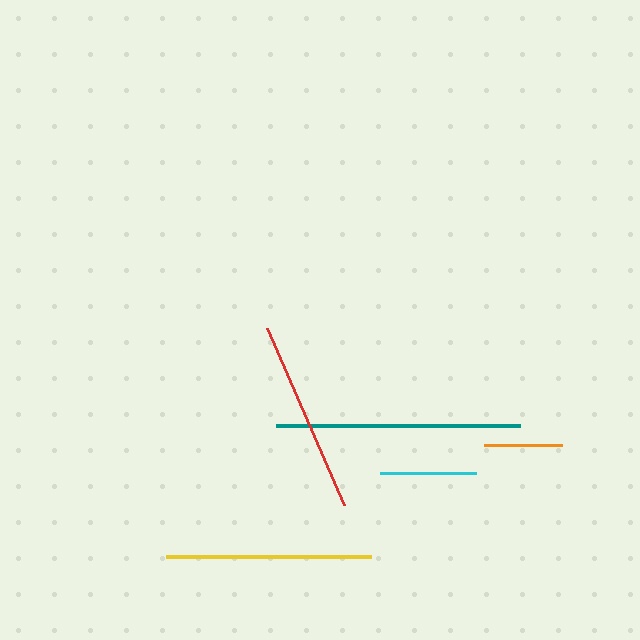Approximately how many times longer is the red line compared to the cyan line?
The red line is approximately 2.0 times the length of the cyan line.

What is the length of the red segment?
The red segment is approximately 193 pixels long.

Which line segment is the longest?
The teal line is the longest at approximately 244 pixels.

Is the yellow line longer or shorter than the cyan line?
The yellow line is longer than the cyan line.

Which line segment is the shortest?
The orange line is the shortest at approximately 79 pixels.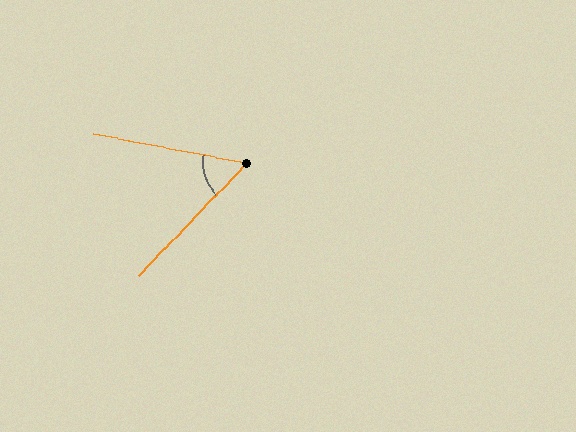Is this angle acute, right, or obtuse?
It is acute.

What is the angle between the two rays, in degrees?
Approximately 57 degrees.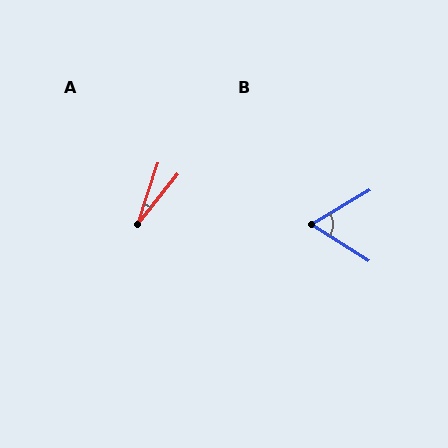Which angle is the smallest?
A, at approximately 20 degrees.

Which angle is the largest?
B, at approximately 63 degrees.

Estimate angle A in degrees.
Approximately 20 degrees.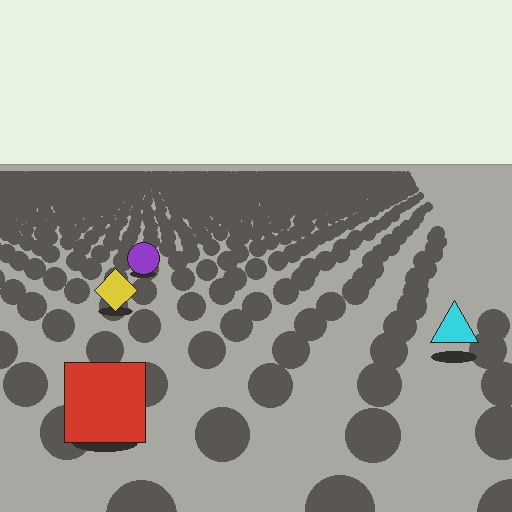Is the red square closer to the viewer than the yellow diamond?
Yes. The red square is closer — you can tell from the texture gradient: the ground texture is coarser near it.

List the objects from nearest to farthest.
From nearest to farthest: the red square, the cyan triangle, the yellow diamond, the purple circle.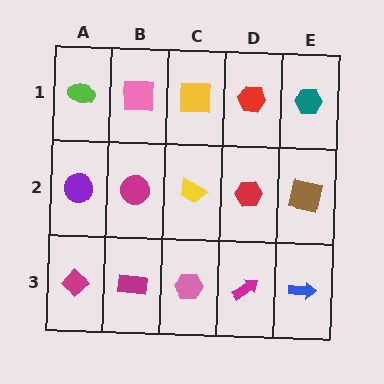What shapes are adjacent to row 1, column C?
A yellow trapezoid (row 2, column C), a pink square (row 1, column B), a red hexagon (row 1, column D).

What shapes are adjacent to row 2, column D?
A red hexagon (row 1, column D), a magenta arrow (row 3, column D), a yellow trapezoid (row 2, column C), a brown square (row 2, column E).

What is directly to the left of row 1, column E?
A red hexagon.